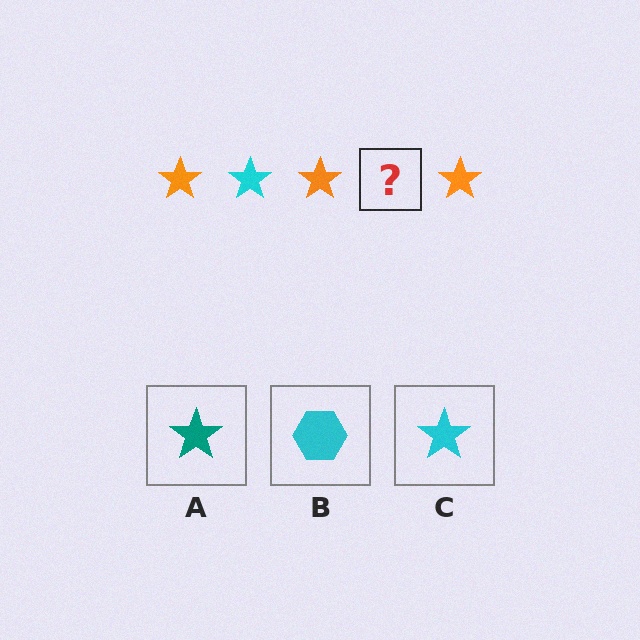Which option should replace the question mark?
Option C.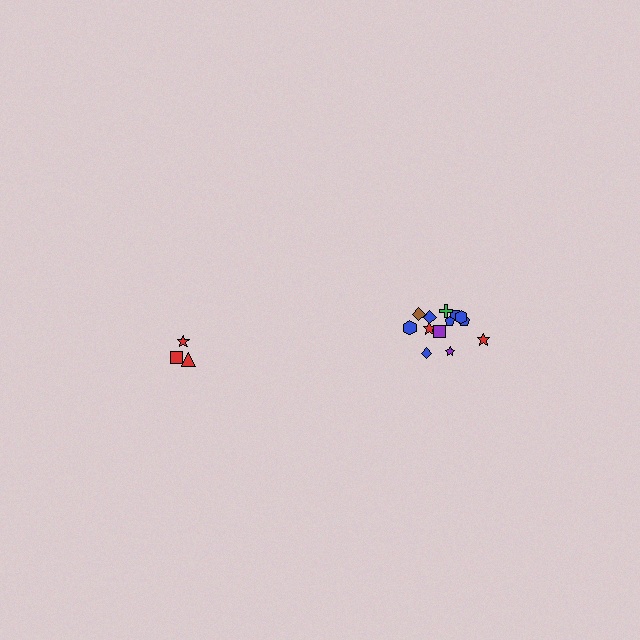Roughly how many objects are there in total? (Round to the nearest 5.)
Roughly 20 objects in total.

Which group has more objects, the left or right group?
The right group.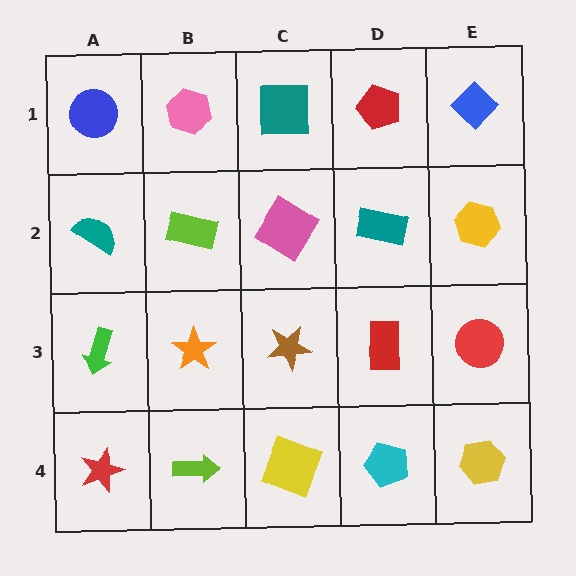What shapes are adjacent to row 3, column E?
A yellow hexagon (row 2, column E), a yellow hexagon (row 4, column E), a red rectangle (row 3, column D).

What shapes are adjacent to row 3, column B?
A lime rectangle (row 2, column B), a lime arrow (row 4, column B), a green arrow (row 3, column A), a brown star (row 3, column C).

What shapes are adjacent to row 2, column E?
A blue diamond (row 1, column E), a red circle (row 3, column E), a teal rectangle (row 2, column D).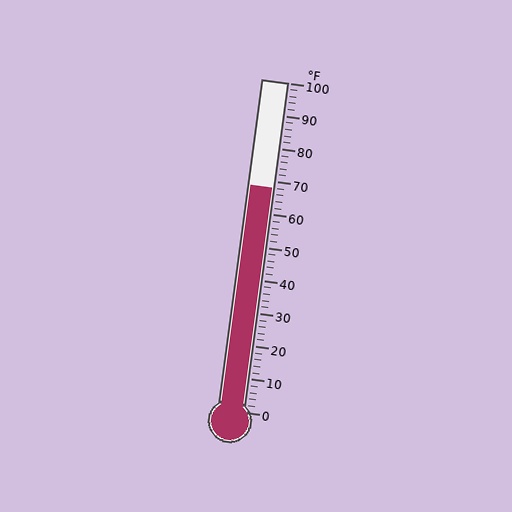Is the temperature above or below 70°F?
The temperature is below 70°F.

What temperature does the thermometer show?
The thermometer shows approximately 68°F.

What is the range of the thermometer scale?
The thermometer scale ranges from 0°F to 100°F.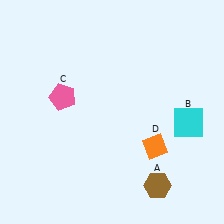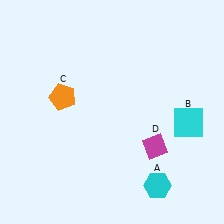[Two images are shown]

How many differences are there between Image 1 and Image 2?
There are 3 differences between the two images.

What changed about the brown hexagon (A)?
In Image 1, A is brown. In Image 2, it changed to cyan.